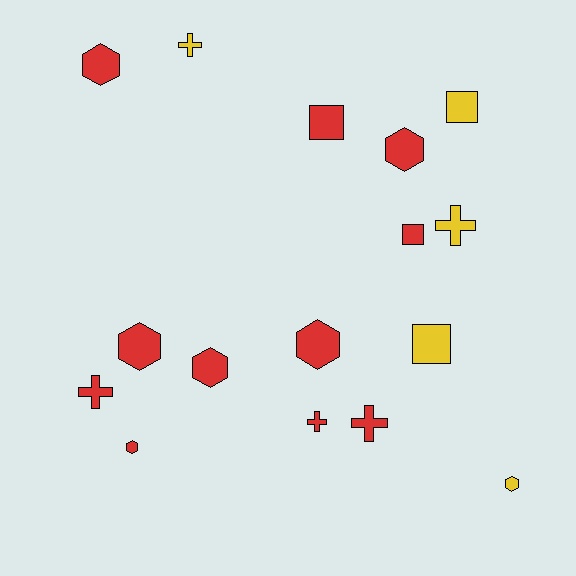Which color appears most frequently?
Red, with 11 objects.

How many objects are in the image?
There are 16 objects.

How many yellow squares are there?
There are 2 yellow squares.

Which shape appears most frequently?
Hexagon, with 7 objects.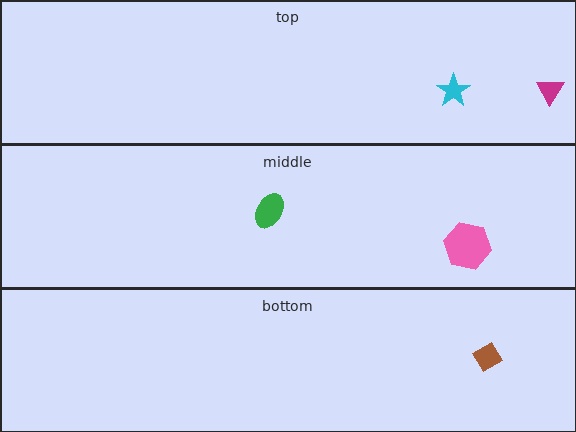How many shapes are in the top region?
2.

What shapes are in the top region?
The cyan star, the magenta triangle.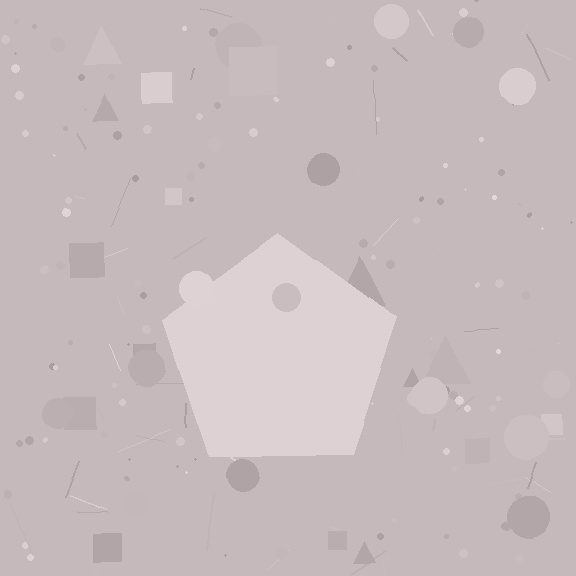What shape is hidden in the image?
A pentagon is hidden in the image.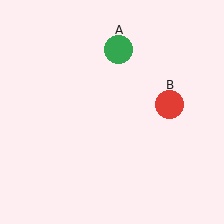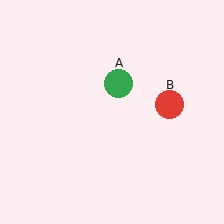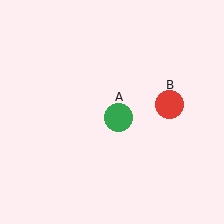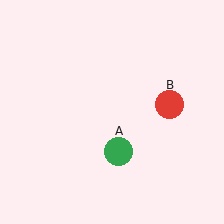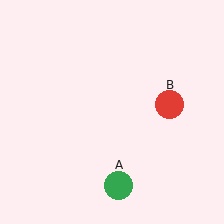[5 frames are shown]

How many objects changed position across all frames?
1 object changed position: green circle (object A).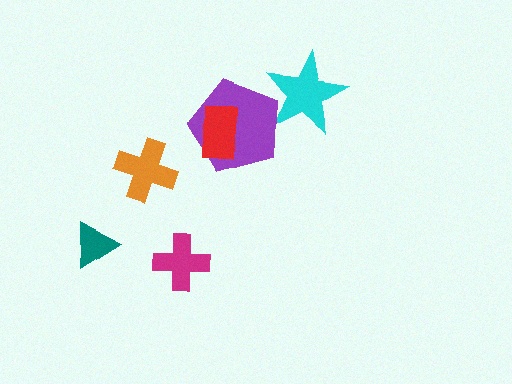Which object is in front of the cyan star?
The purple pentagon is in front of the cyan star.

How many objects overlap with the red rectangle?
1 object overlaps with the red rectangle.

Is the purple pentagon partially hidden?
Yes, it is partially covered by another shape.